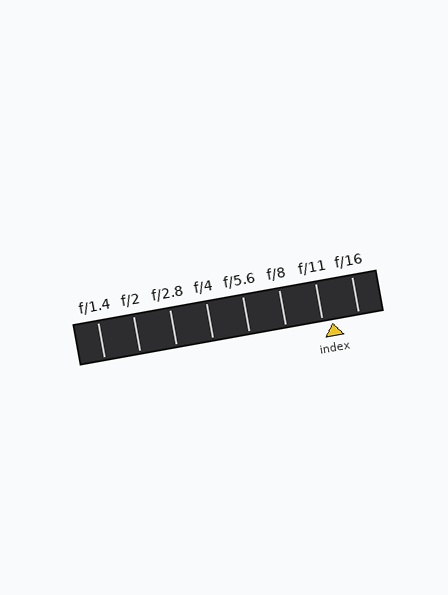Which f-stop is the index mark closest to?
The index mark is closest to f/11.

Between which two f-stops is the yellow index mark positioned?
The index mark is between f/11 and f/16.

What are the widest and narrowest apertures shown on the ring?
The widest aperture shown is f/1.4 and the narrowest is f/16.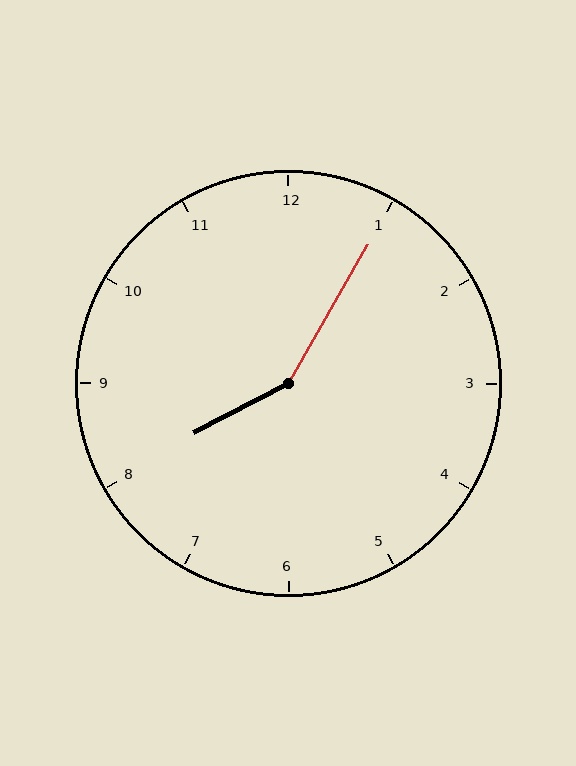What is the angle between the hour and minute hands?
Approximately 148 degrees.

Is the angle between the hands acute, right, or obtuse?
It is obtuse.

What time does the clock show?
8:05.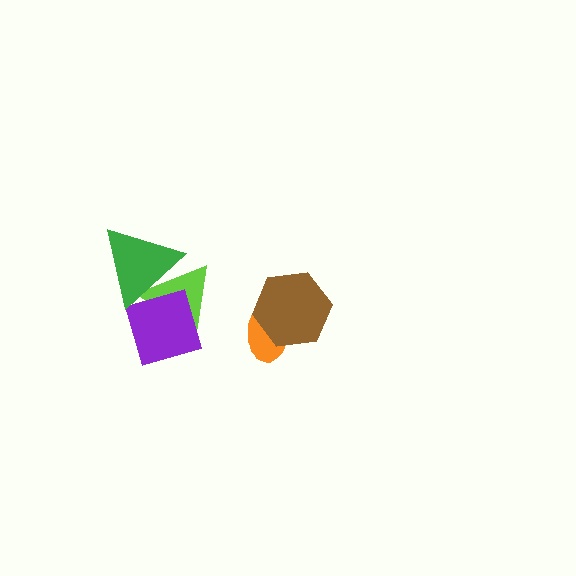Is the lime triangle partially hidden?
Yes, it is partially covered by another shape.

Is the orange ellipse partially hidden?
Yes, it is partially covered by another shape.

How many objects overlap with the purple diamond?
2 objects overlap with the purple diamond.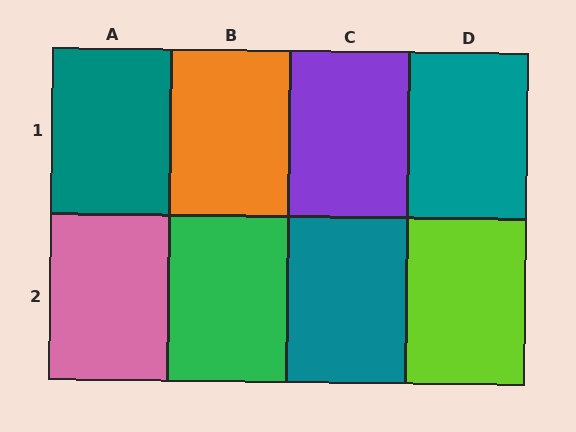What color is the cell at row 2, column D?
Lime.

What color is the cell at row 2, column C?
Teal.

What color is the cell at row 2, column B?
Green.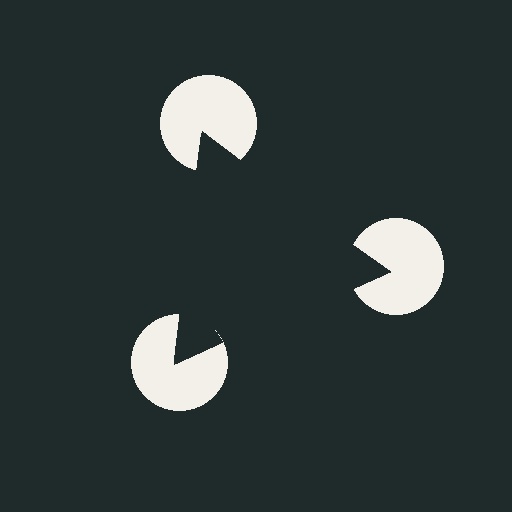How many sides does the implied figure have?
3 sides.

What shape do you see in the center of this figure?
An illusory triangle — its edges are inferred from the aligned wedge cuts in the pac-man discs, not physically drawn.